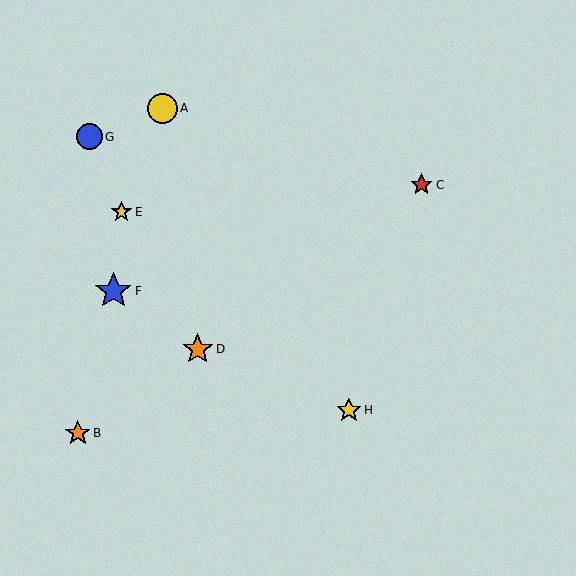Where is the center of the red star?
The center of the red star is at (422, 185).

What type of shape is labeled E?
Shape E is a yellow star.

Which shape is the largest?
The blue star (labeled F) is the largest.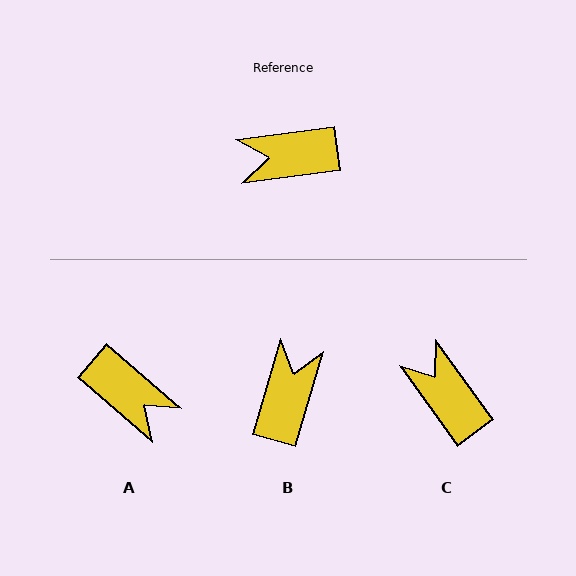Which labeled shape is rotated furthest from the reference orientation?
A, about 131 degrees away.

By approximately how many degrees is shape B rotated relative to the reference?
Approximately 113 degrees clockwise.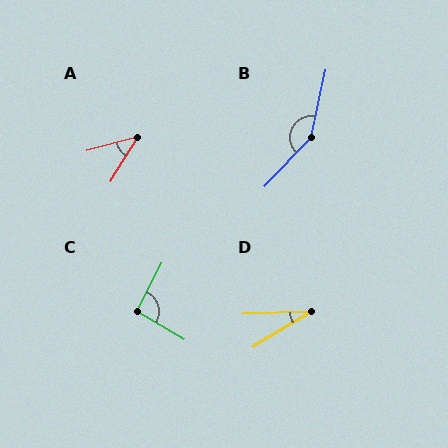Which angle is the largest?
B, at approximately 149 degrees.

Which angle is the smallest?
D, at approximately 29 degrees.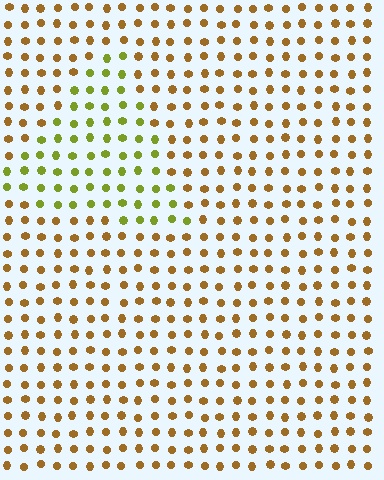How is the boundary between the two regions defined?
The boundary is defined purely by a slight shift in hue (about 41 degrees). Spacing, size, and orientation are identical on both sides.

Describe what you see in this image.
The image is filled with small brown elements in a uniform arrangement. A triangle-shaped region is visible where the elements are tinted to a slightly different hue, forming a subtle color boundary.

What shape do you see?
I see a triangle.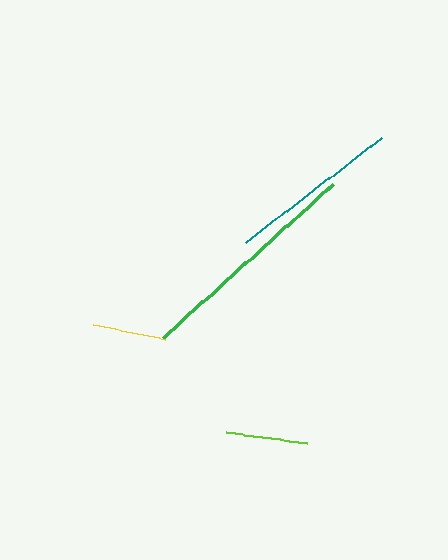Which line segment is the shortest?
The yellow line is the shortest at approximately 73 pixels.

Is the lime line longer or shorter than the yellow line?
The lime line is longer than the yellow line.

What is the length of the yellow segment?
The yellow segment is approximately 73 pixels long.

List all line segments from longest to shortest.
From longest to shortest: green, teal, lime, yellow.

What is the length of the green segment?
The green segment is approximately 229 pixels long.